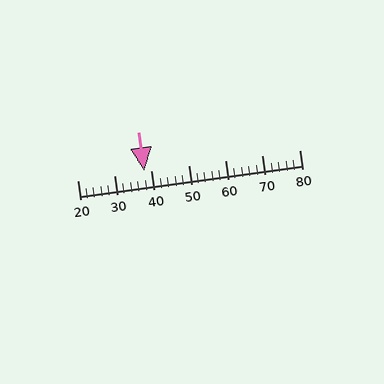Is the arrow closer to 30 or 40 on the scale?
The arrow is closer to 40.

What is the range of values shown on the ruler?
The ruler shows values from 20 to 80.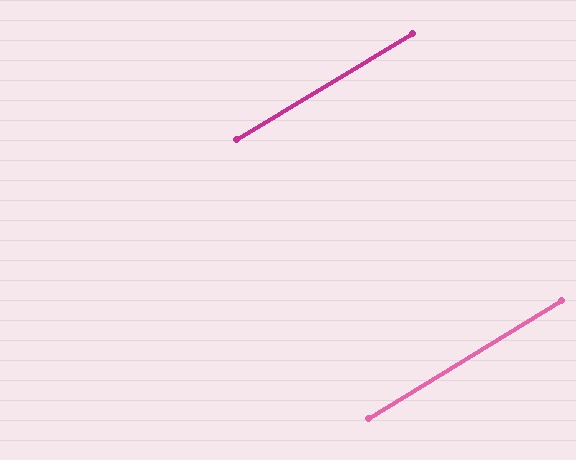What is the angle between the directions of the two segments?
Approximately 1 degree.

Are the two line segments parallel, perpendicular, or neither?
Parallel — their directions differ by only 0.6°.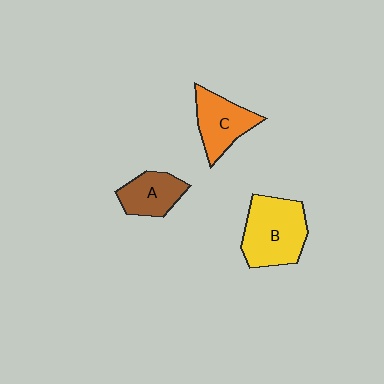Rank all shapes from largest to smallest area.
From largest to smallest: B (yellow), C (orange), A (brown).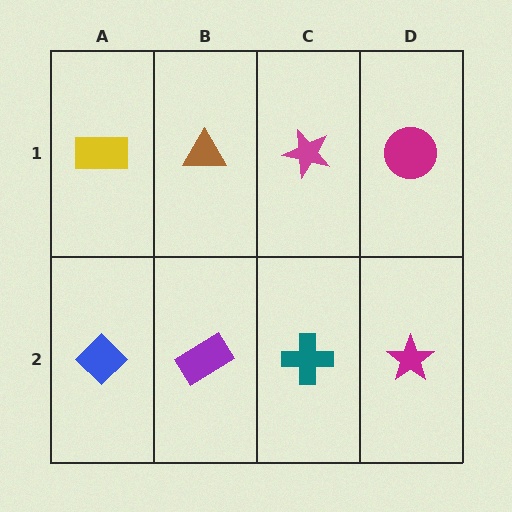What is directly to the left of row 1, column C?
A brown triangle.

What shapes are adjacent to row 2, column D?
A magenta circle (row 1, column D), a teal cross (row 2, column C).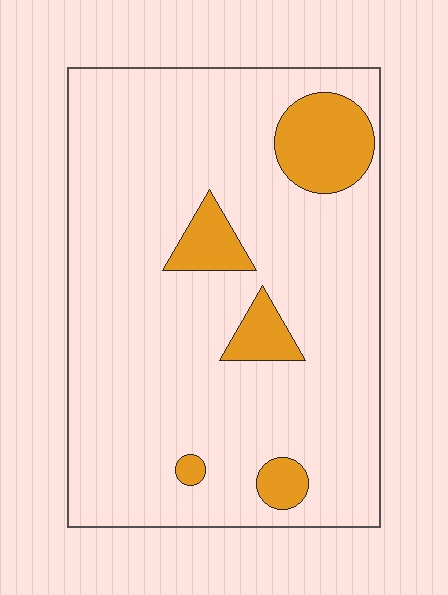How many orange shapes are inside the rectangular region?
5.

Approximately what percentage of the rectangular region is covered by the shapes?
Approximately 15%.